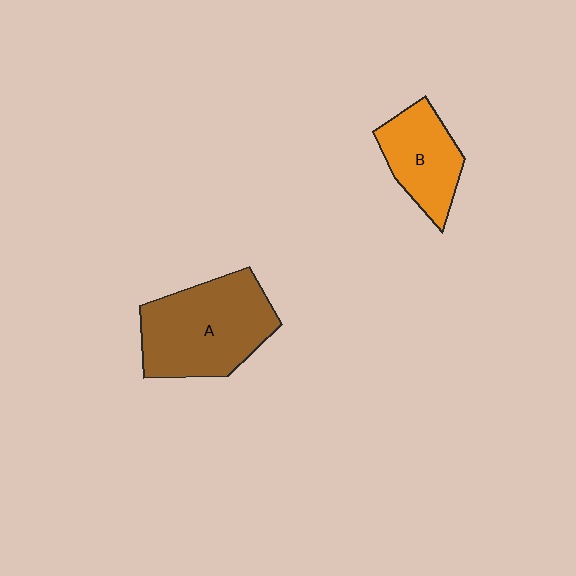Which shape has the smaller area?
Shape B (orange).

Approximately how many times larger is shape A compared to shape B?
Approximately 1.7 times.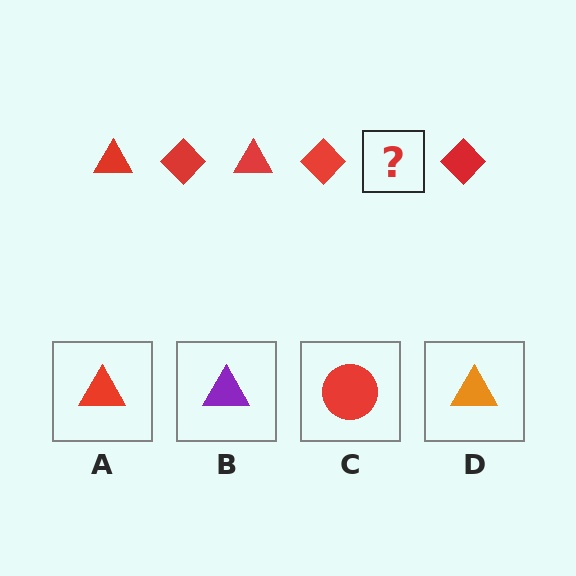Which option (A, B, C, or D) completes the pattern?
A.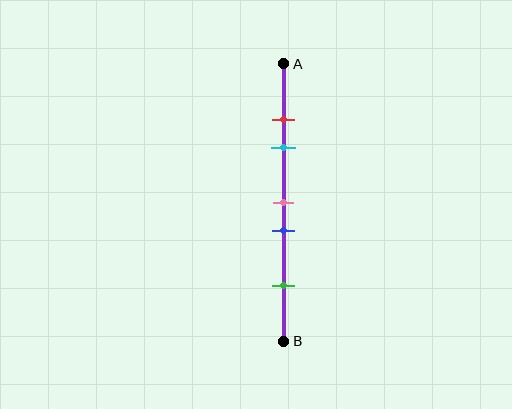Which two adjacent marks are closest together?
The red and cyan marks are the closest adjacent pair.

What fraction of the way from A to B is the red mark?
The red mark is approximately 20% (0.2) of the way from A to B.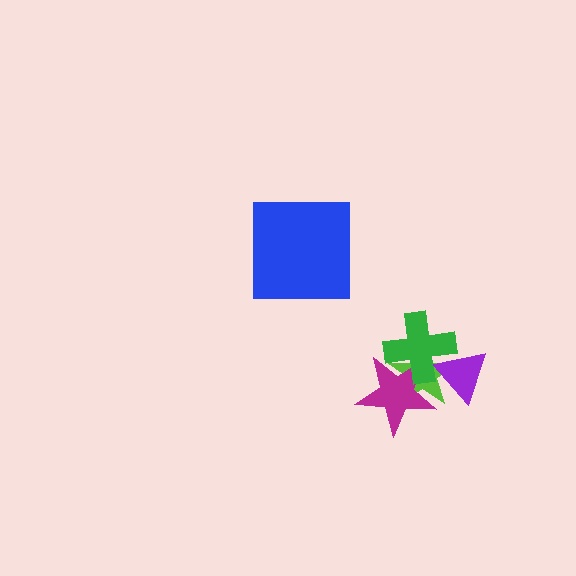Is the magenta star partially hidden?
Yes, it is partially covered by another shape.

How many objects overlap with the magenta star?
2 objects overlap with the magenta star.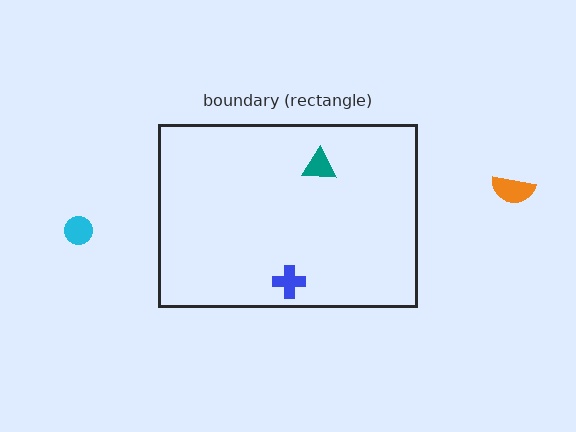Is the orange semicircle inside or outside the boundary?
Outside.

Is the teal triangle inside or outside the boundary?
Inside.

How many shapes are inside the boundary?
2 inside, 2 outside.